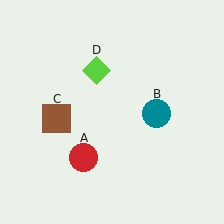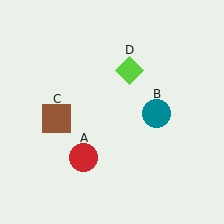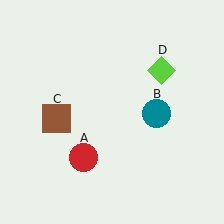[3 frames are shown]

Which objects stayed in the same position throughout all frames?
Red circle (object A) and teal circle (object B) and brown square (object C) remained stationary.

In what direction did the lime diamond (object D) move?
The lime diamond (object D) moved right.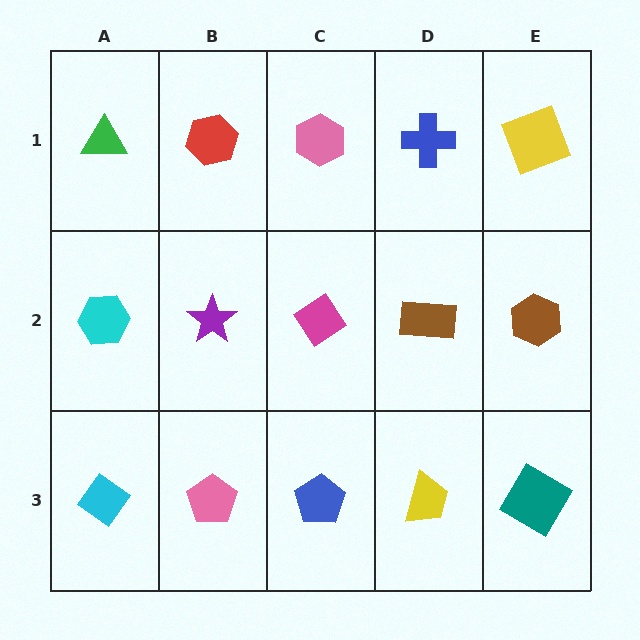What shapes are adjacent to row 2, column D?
A blue cross (row 1, column D), a yellow trapezoid (row 3, column D), a magenta diamond (row 2, column C), a brown hexagon (row 2, column E).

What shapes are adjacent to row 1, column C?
A magenta diamond (row 2, column C), a red hexagon (row 1, column B), a blue cross (row 1, column D).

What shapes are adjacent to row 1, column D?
A brown rectangle (row 2, column D), a pink hexagon (row 1, column C), a yellow square (row 1, column E).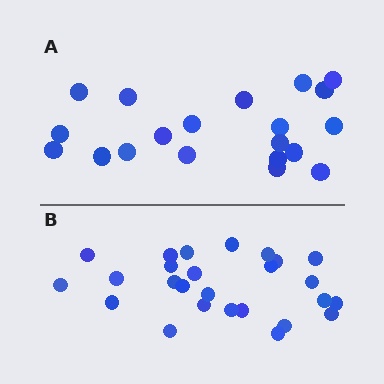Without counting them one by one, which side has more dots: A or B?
Region B (the bottom region) has more dots.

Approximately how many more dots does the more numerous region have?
Region B has about 6 more dots than region A.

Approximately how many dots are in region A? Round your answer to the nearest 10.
About 20 dots.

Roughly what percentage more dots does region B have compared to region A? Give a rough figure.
About 30% more.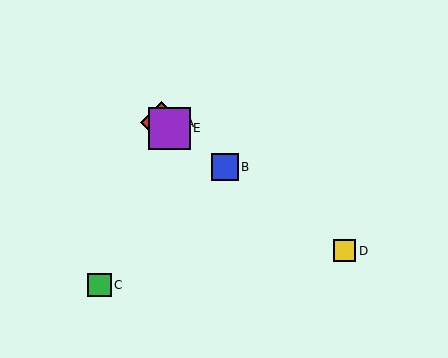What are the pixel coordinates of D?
Object D is at (345, 251).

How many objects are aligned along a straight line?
4 objects (A, B, D, E) are aligned along a straight line.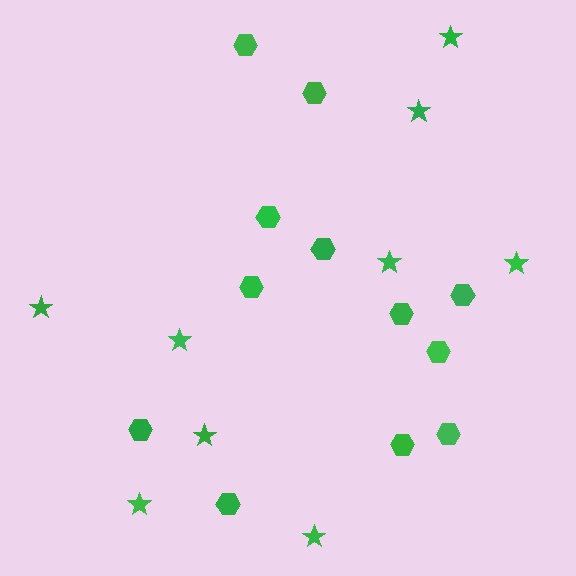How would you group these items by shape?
There are 2 groups: one group of stars (9) and one group of hexagons (12).